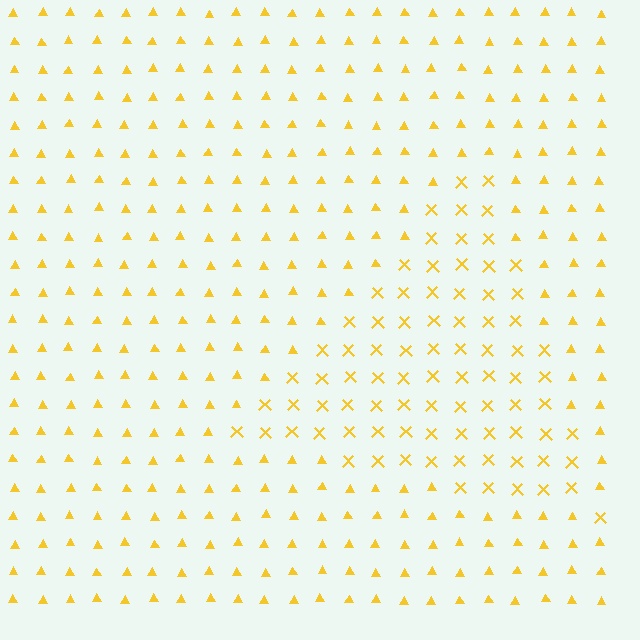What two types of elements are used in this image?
The image uses X marks inside the triangle region and triangles outside it.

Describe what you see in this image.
The image is filled with small yellow elements arranged in a uniform grid. A triangle-shaped region contains X marks, while the surrounding area contains triangles. The boundary is defined purely by the change in element shape.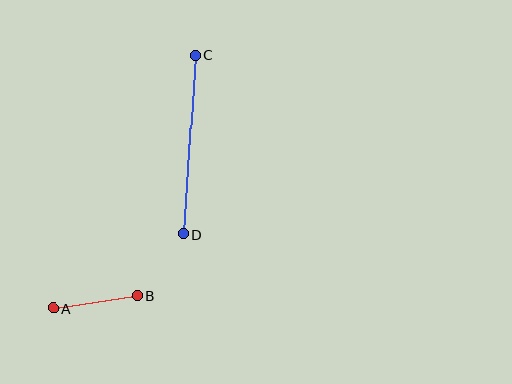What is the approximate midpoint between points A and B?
The midpoint is at approximately (95, 302) pixels.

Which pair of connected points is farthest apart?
Points C and D are farthest apart.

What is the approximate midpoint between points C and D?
The midpoint is at approximately (189, 145) pixels.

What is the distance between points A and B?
The distance is approximately 85 pixels.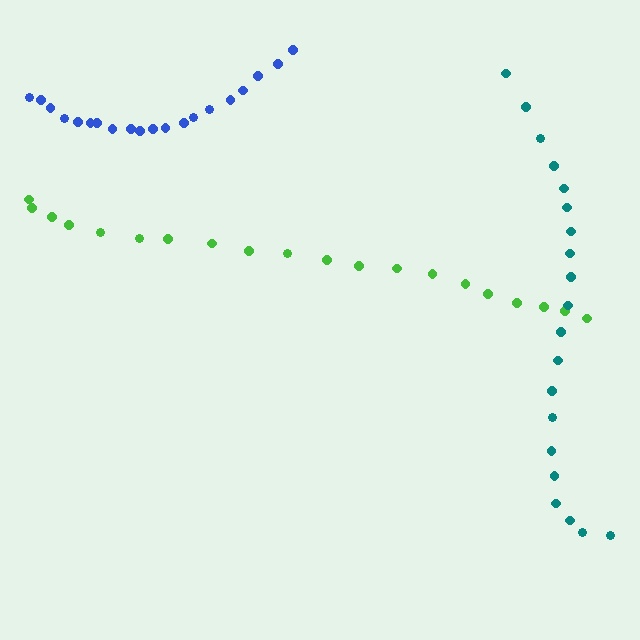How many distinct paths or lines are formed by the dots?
There are 3 distinct paths.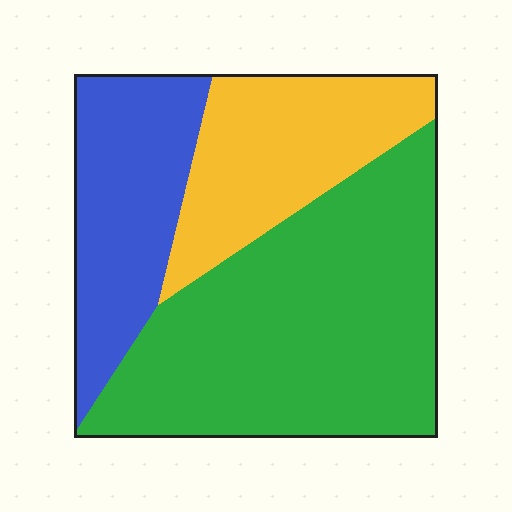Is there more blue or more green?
Green.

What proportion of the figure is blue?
Blue covers roughly 25% of the figure.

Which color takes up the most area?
Green, at roughly 50%.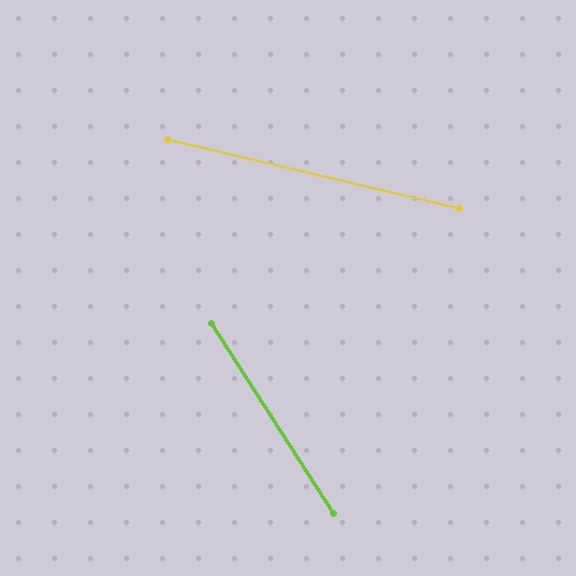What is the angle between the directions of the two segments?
Approximately 44 degrees.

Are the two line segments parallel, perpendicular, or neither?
Neither parallel nor perpendicular — they differ by about 44°.